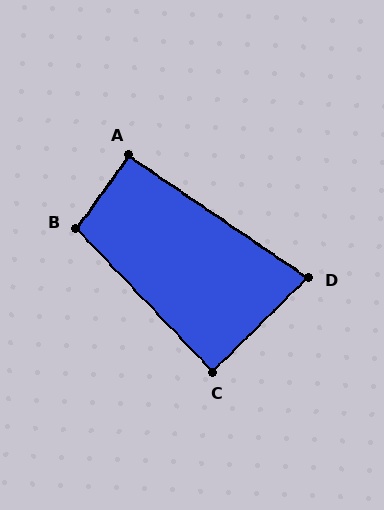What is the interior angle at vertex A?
Approximately 91 degrees (approximately right).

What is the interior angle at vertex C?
Approximately 89 degrees (approximately right).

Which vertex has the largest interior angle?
B, at approximately 101 degrees.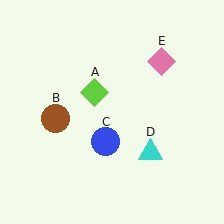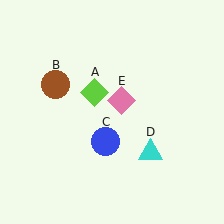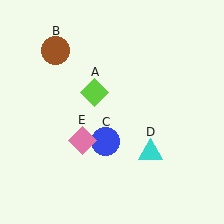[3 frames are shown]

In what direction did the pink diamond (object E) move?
The pink diamond (object E) moved down and to the left.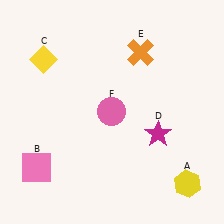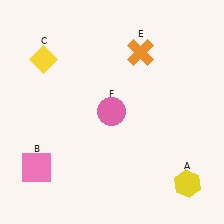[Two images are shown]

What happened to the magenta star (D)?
The magenta star (D) was removed in Image 2. It was in the bottom-right area of Image 1.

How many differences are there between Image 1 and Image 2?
There is 1 difference between the two images.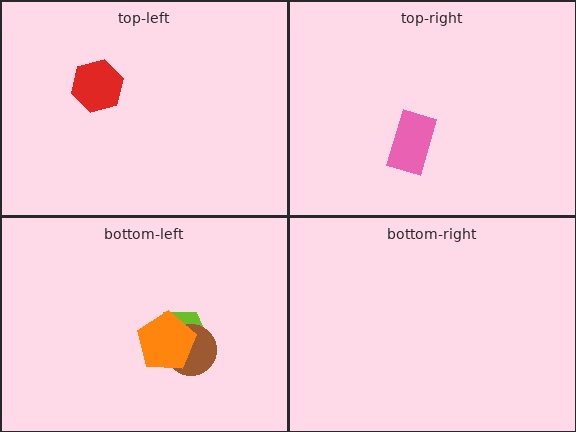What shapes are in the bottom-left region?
The lime trapezoid, the brown circle, the orange pentagon.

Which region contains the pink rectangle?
The top-right region.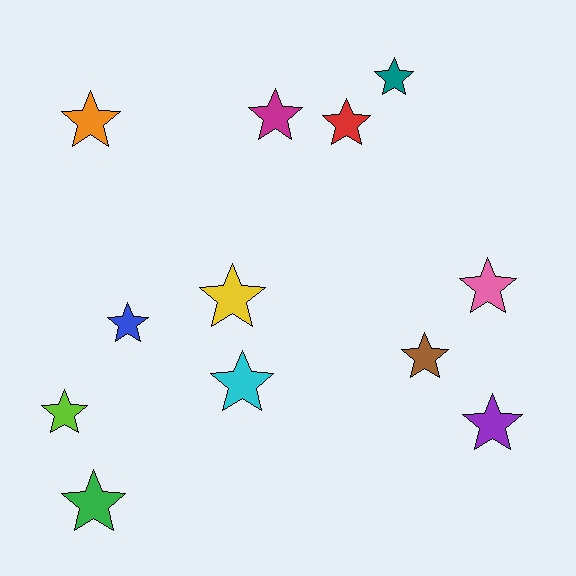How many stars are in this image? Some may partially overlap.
There are 12 stars.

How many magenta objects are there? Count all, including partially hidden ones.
There is 1 magenta object.